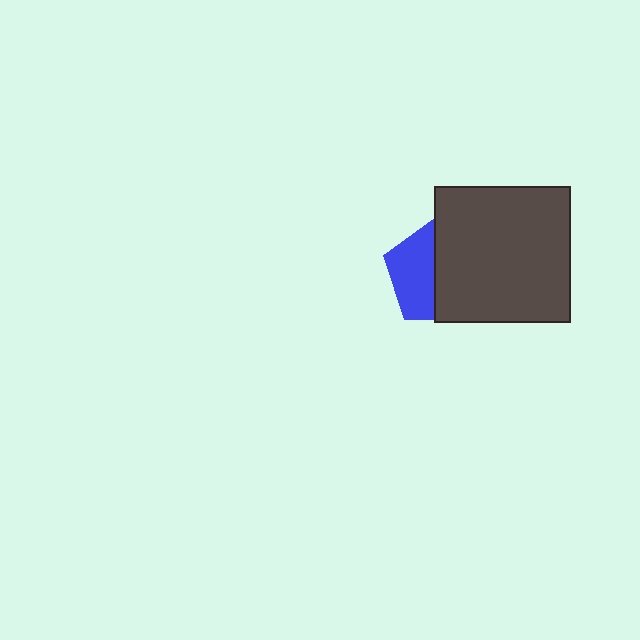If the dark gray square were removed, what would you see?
You would see the complete blue pentagon.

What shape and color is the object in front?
The object in front is a dark gray square.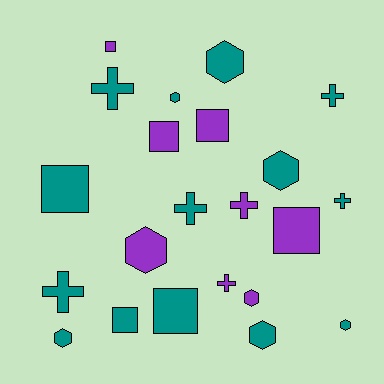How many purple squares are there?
There are 4 purple squares.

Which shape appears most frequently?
Hexagon, with 8 objects.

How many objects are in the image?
There are 22 objects.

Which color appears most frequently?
Teal, with 14 objects.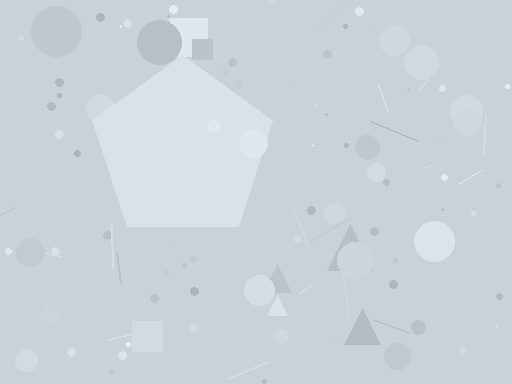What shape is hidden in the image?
A pentagon is hidden in the image.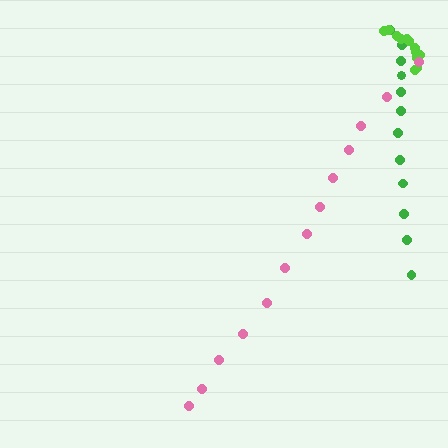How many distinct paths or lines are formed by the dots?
There are 3 distinct paths.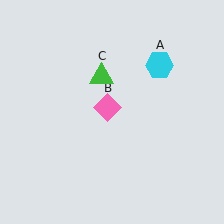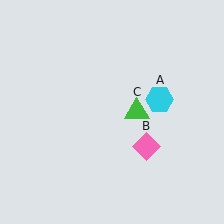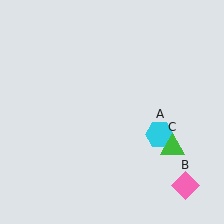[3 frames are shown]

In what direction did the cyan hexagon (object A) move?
The cyan hexagon (object A) moved down.